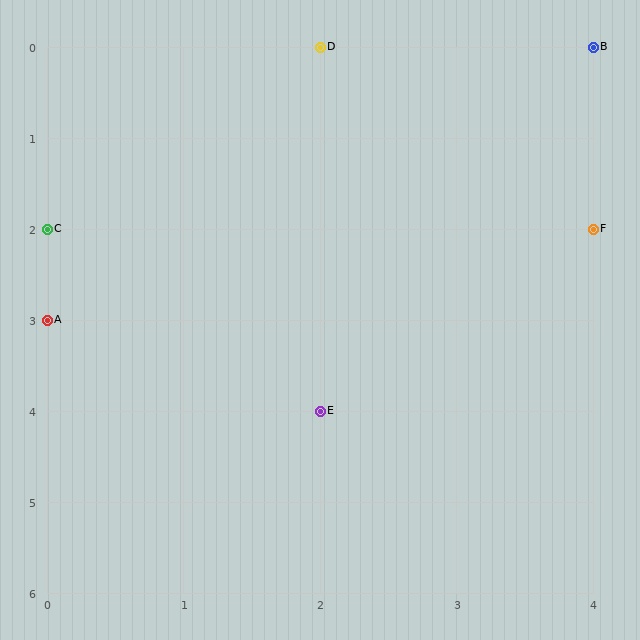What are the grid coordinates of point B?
Point B is at grid coordinates (4, 0).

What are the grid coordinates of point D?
Point D is at grid coordinates (2, 0).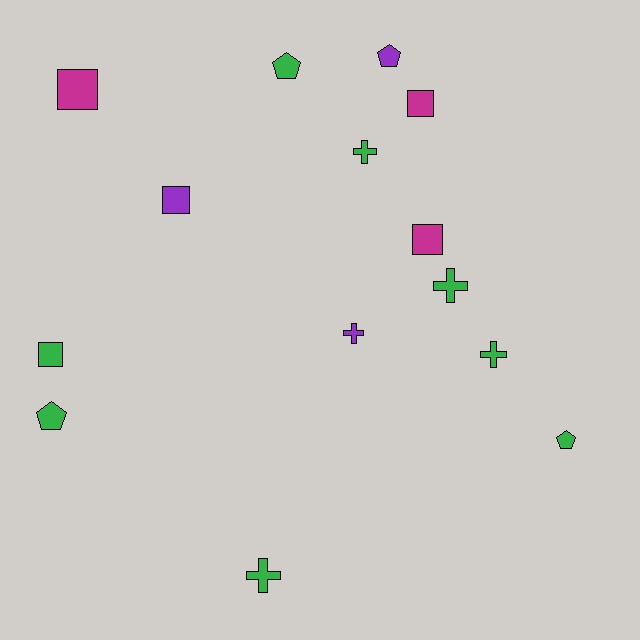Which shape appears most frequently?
Square, with 5 objects.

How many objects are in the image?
There are 14 objects.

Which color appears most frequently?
Green, with 8 objects.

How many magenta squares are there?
There are 3 magenta squares.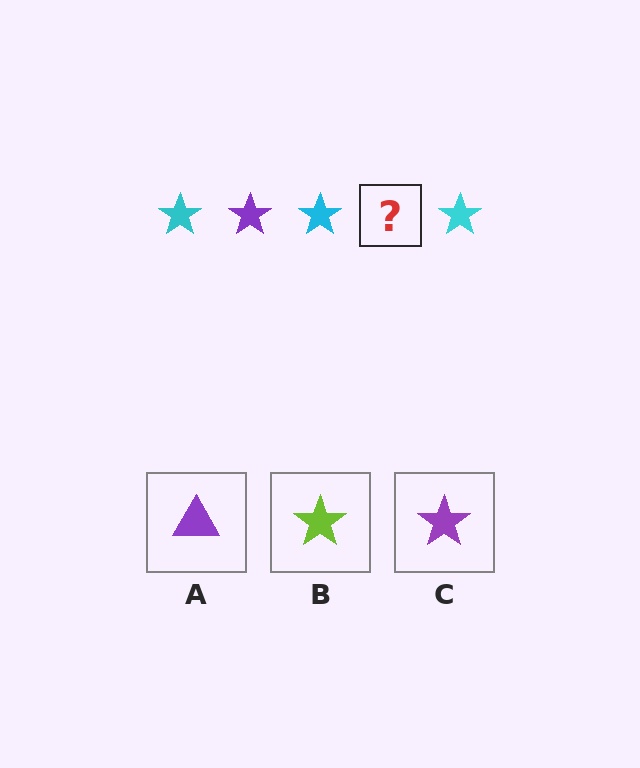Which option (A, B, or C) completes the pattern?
C.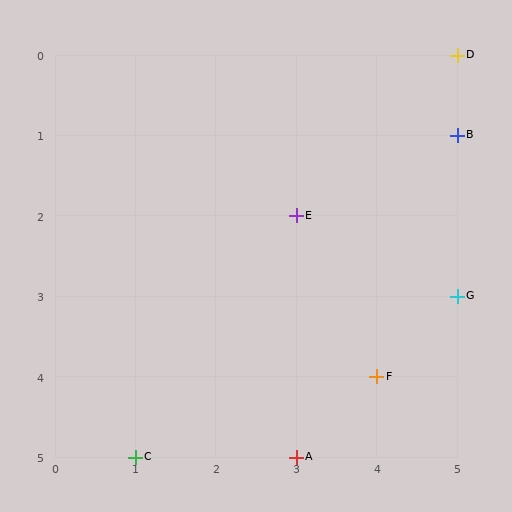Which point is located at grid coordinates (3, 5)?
Point A is at (3, 5).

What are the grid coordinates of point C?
Point C is at grid coordinates (1, 5).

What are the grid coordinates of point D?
Point D is at grid coordinates (5, 0).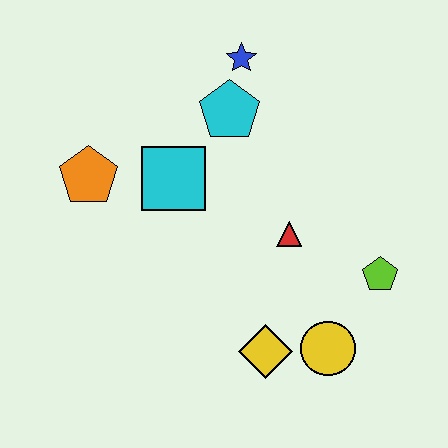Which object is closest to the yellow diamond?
The yellow circle is closest to the yellow diamond.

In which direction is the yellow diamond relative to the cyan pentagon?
The yellow diamond is below the cyan pentagon.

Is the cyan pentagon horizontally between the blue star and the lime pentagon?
No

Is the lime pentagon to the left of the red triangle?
No